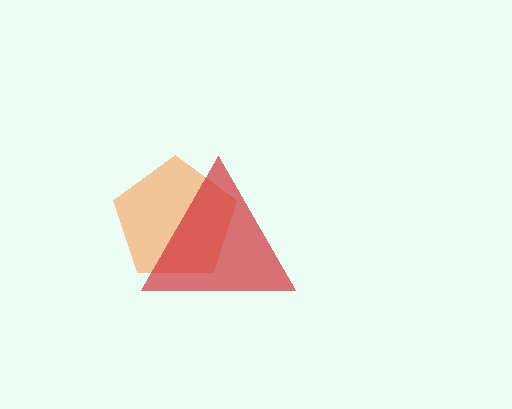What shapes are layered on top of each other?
The layered shapes are: an orange pentagon, a red triangle.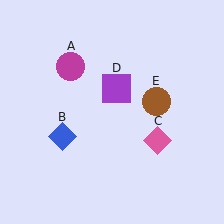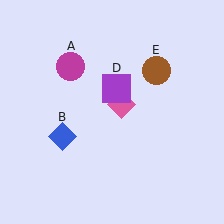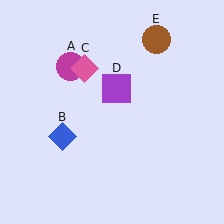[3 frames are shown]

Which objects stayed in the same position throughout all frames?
Magenta circle (object A) and blue diamond (object B) and purple square (object D) remained stationary.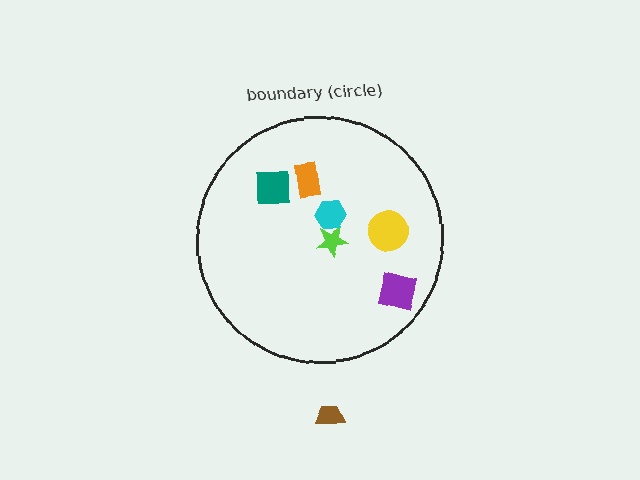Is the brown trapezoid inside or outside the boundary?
Outside.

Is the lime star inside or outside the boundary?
Inside.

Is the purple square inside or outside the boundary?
Inside.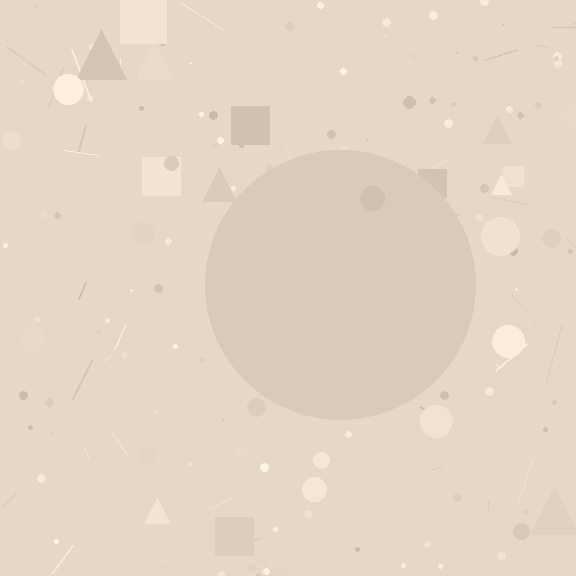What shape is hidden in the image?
A circle is hidden in the image.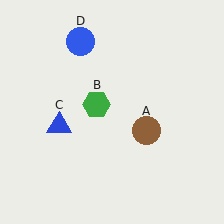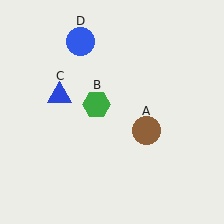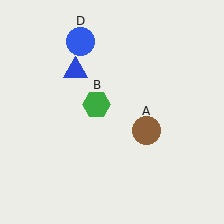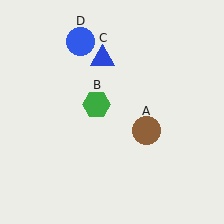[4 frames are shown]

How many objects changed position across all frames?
1 object changed position: blue triangle (object C).